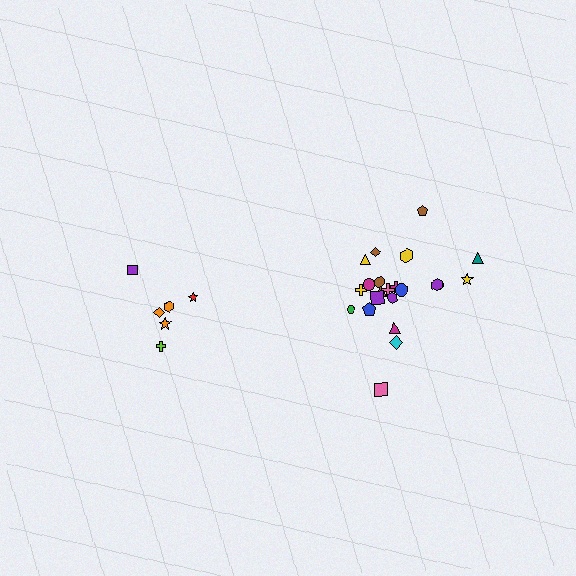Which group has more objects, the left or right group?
The right group.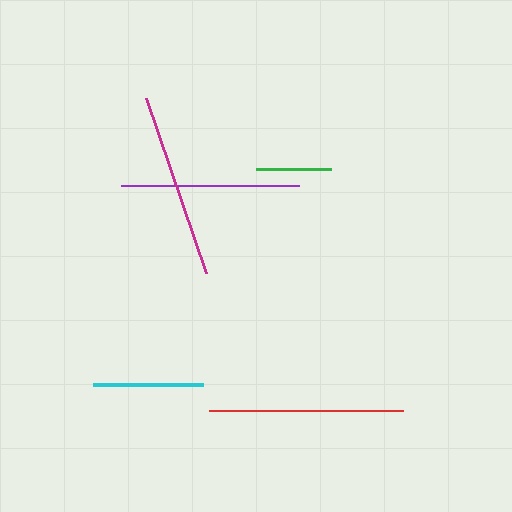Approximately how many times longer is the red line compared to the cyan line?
The red line is approximately 1.8 times the length of the cyan line.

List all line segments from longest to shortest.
From longest to shortest: red, magenta, purple, cyan, green.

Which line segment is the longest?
The red line is the longest at approximately 194 pixels.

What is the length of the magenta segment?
The magenta segment is approximately 184 pixels long.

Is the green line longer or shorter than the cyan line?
The cyan line is longer than the green line.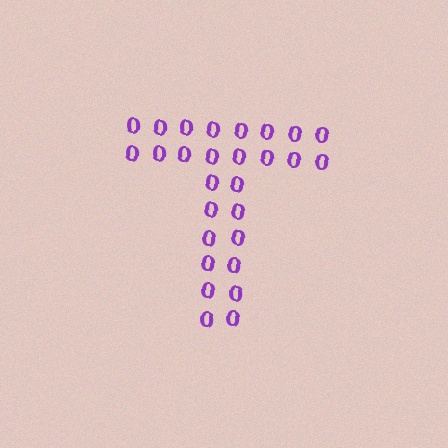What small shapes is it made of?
It is made of small digit 0's.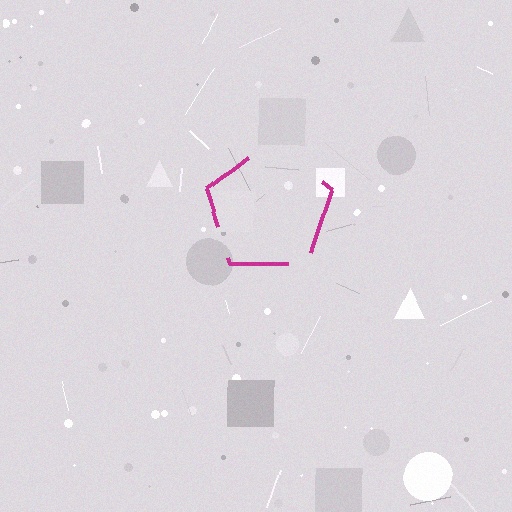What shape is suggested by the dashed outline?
The dashed outline suggests a pentagon.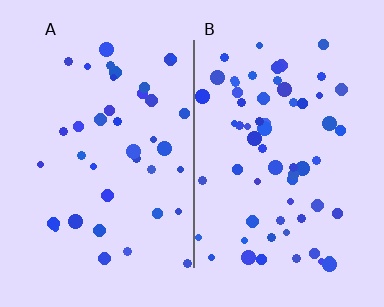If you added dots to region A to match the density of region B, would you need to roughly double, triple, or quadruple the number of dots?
Approximately double.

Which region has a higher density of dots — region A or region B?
B (the right).